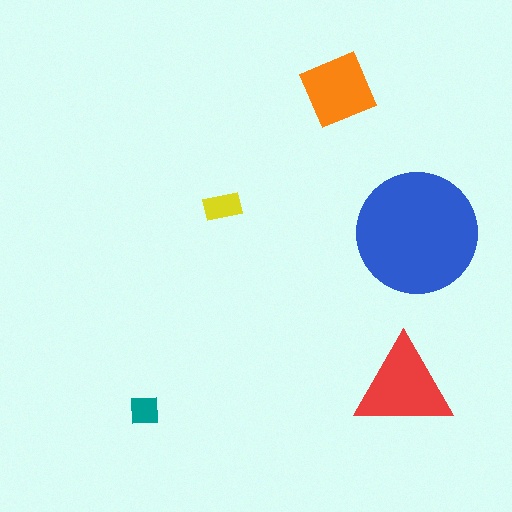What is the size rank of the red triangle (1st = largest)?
2nd.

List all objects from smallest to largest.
The teal square, the yellow rectangle, the orange square, the red triangle, the blue circle.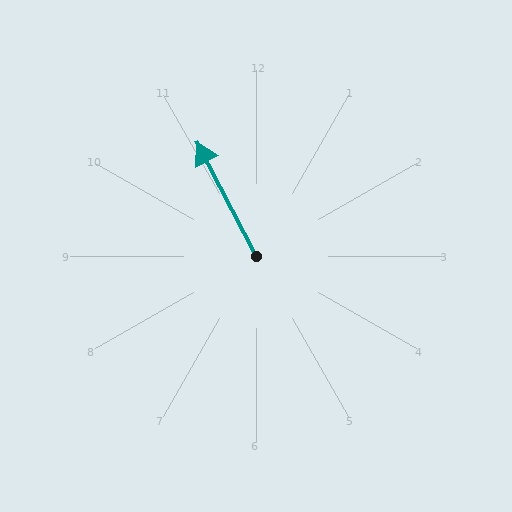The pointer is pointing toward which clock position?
Roughly 11 o'clock.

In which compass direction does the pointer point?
Northwest.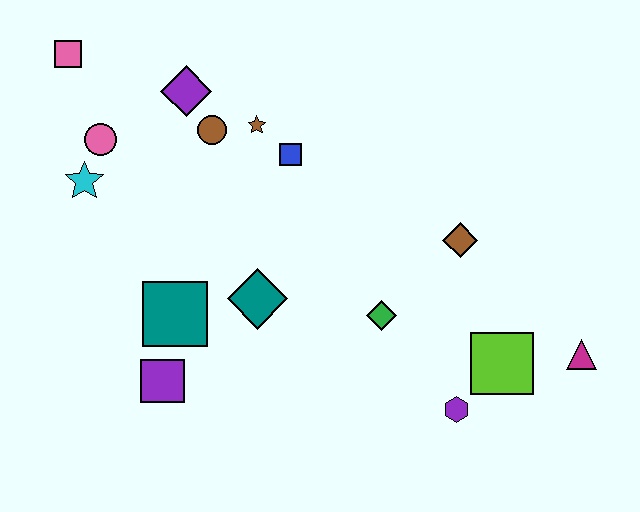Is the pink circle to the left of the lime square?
Yes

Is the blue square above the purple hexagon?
Yes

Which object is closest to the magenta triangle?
The lime square is closest to the magenta triangle.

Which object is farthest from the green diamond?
The pink square is farthest from the green diamond.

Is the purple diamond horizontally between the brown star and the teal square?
Yes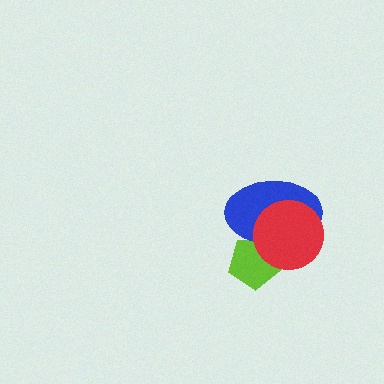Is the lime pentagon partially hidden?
Yes, it is partially covered by another shape.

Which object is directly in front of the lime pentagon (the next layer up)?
The blue ellipse is directly in front of the lime pentagon.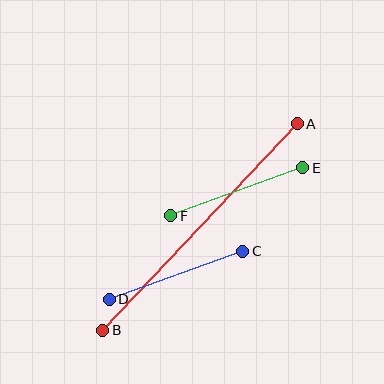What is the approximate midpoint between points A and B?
The midpoint is at approximately (200, 227) pixels.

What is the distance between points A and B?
The distance is approximately 284 pixels.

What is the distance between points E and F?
The distance is approximately 141 pixels.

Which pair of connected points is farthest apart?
Points A and B are farthest apart.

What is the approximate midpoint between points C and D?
The midpoint is at approximately (176, 275) pixels.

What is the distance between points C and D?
The distance is approximately 142 pixels.